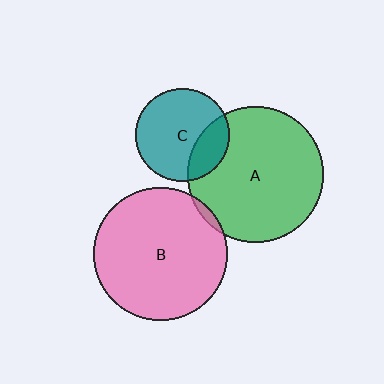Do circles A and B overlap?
Yes.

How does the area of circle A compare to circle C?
Approximately 2.1 times.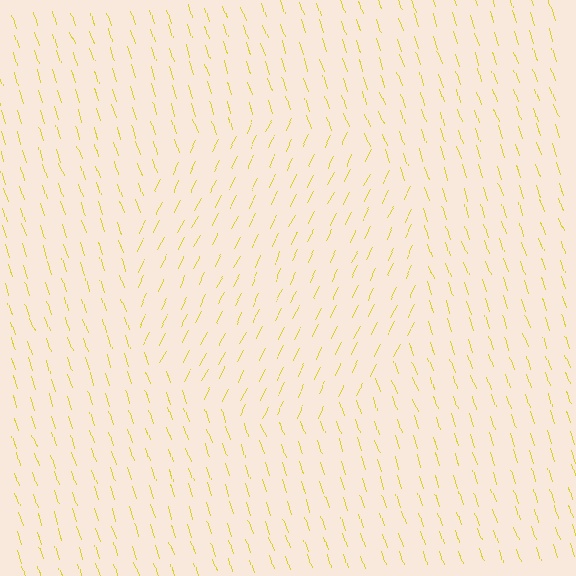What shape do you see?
I see a circle.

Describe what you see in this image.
The image is filled with small yellow line segments. A circle region in the image has lines oriented differently from the surrounding lines, creating a visible texture boundary.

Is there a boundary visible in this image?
Yes, there is a texture boundary formed by a change in line orientation.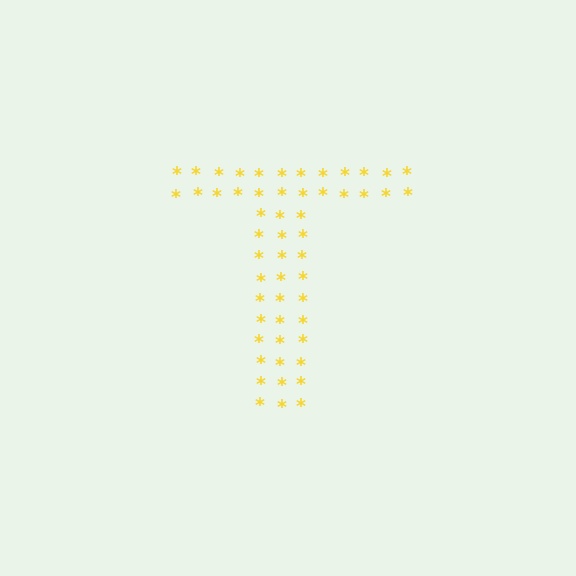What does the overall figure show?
The overall figure shows the letter T.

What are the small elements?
The small elements are asterisks.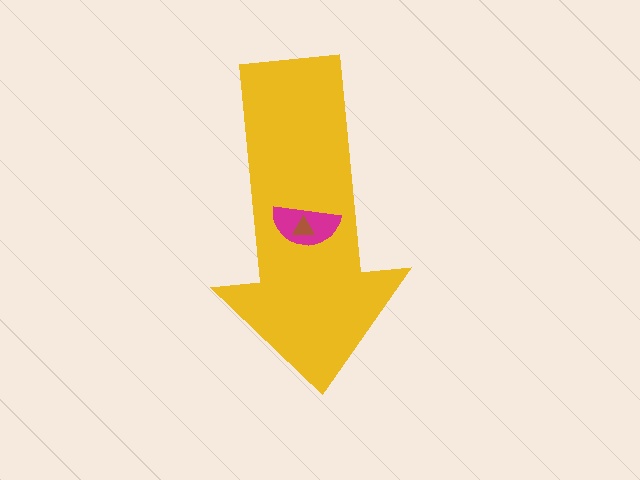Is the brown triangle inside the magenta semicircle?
Yes.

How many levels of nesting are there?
3.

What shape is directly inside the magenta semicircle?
The brown triangle.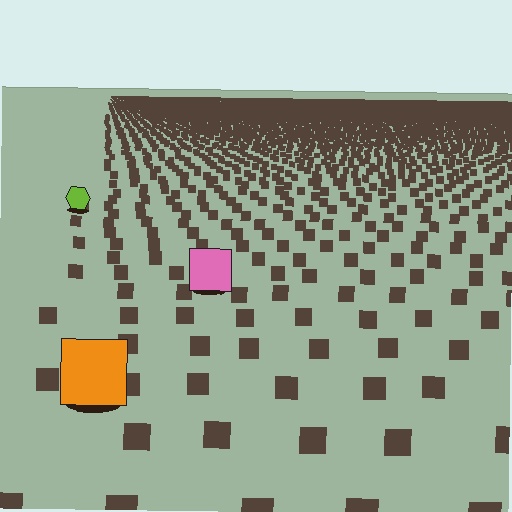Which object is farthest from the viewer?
The lime hexagon is farthest from the viewer. It appears smaller and the ground texture around it is denser.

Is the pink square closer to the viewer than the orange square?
No. The orange square is closer — you can tell from the texture gradient: the ground texture is coarser near it.